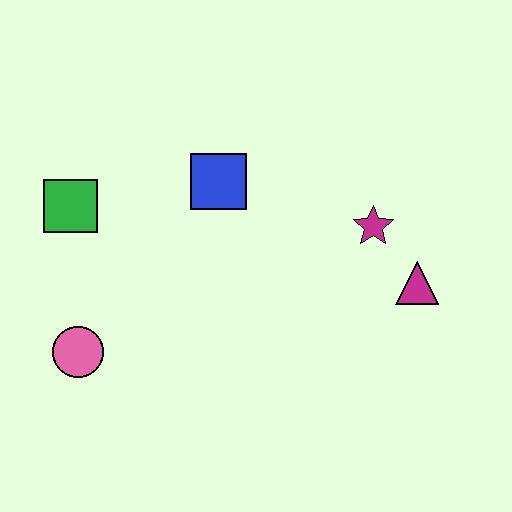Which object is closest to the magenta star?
The magenta triangle is closest to the magenta star.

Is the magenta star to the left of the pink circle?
No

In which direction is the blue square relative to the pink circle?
The blue square is above the pink circle.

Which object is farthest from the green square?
The magenta triangle is farthest from the green square.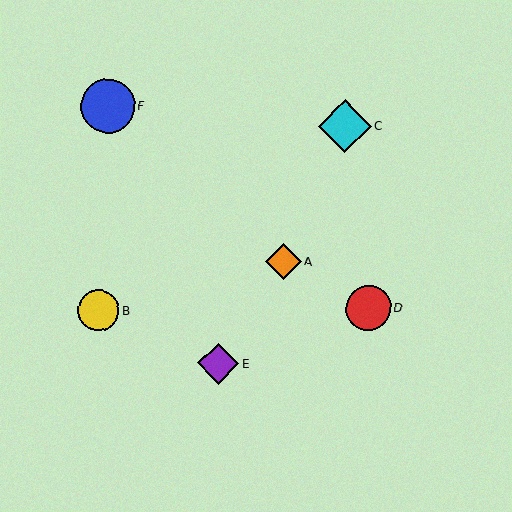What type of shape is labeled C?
Shape C is a cyan diamond.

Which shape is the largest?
The blue circle (labeled F) is the largest.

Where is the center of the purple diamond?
The center of the purple diamond is at (218, 363).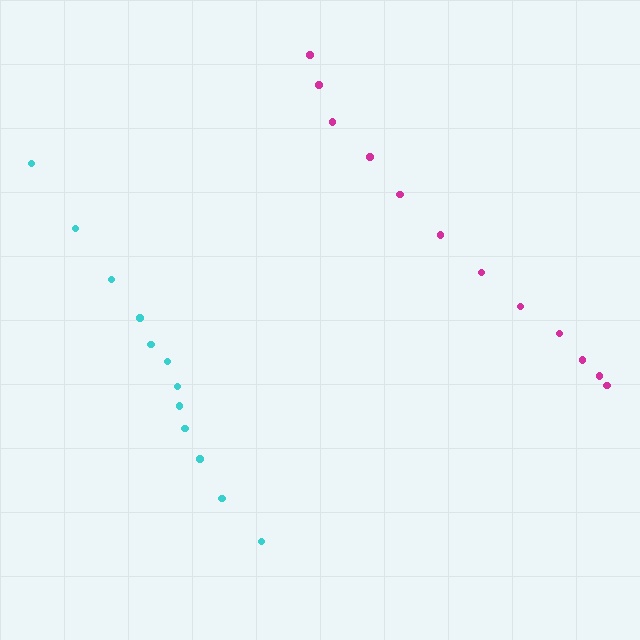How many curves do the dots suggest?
There are 2 distinct paths.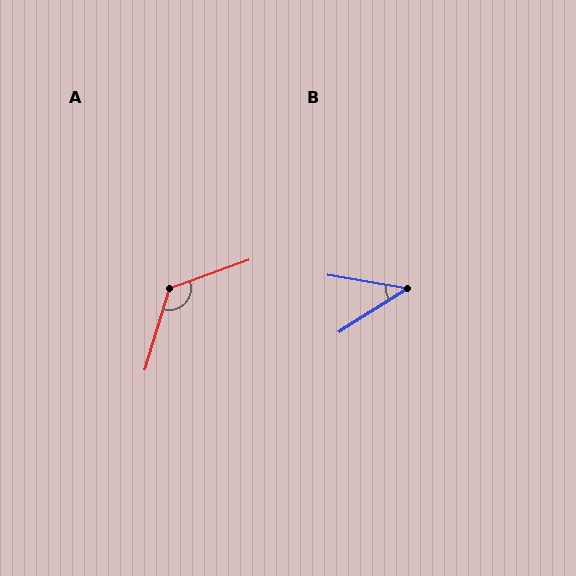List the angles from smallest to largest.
B (42°), A (127°).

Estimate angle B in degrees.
Approximately 42 degrees.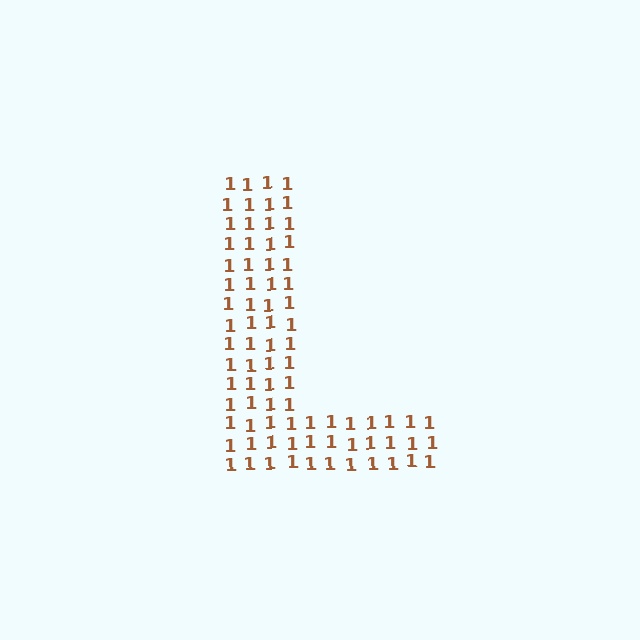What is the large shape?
The large shape is the letter L.